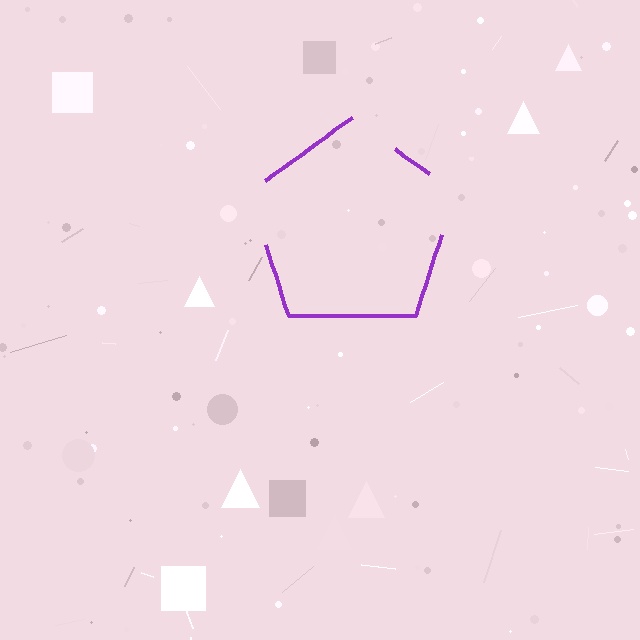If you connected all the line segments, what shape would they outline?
They would outline a pentagon.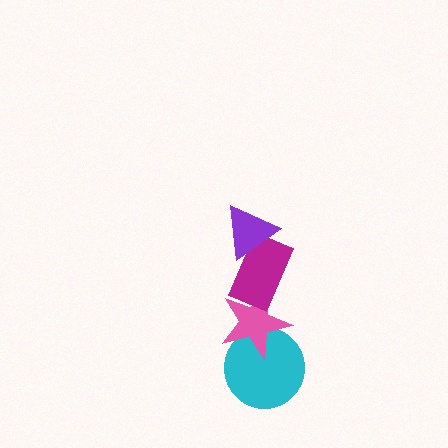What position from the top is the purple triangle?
The purple triangle is 1st from the top.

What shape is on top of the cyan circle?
The pink star is on top of the cyan circle.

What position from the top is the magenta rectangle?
The magenta rectangle is 2nd from the top.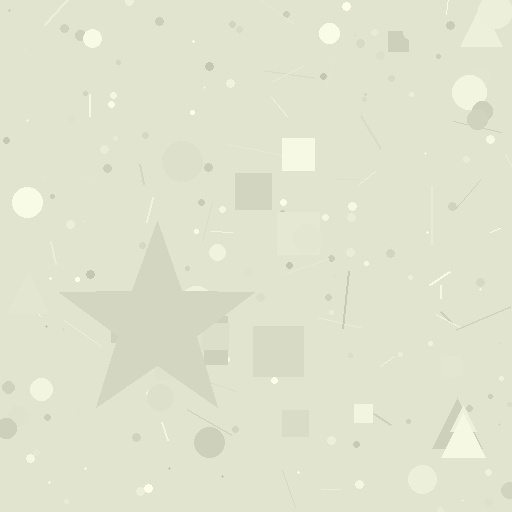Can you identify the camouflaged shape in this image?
The camouflaged shape is a star.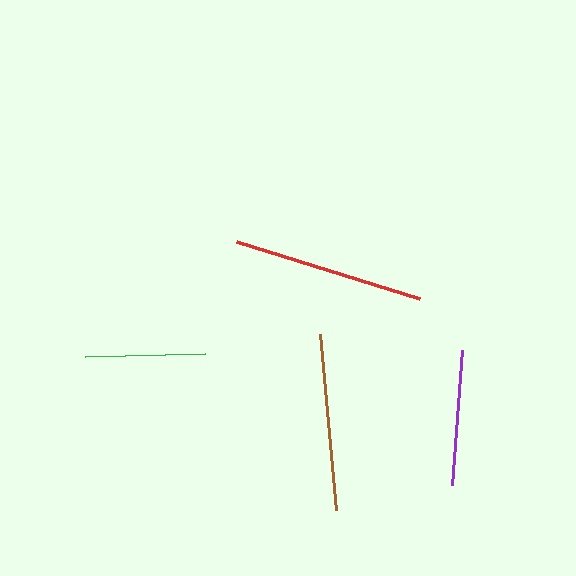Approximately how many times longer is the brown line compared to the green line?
The brown line is approximately 1.5 times the length of the green line.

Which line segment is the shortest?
The green line is the shortest at approximately 120 pixels.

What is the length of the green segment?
The green segment is approximately 120 pixels long.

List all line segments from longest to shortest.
From longest to shortest: red, brown, purple, green.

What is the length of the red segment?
The red segment is approximately 192 pixels long.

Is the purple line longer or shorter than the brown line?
The brown line is longer than the purple line.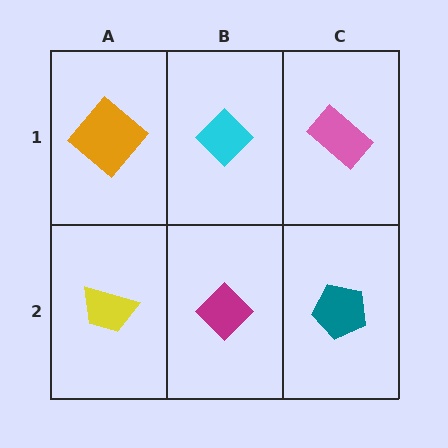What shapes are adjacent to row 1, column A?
A yellow trapezoid (row 2, column A), a cyan diamond (row 1, column B).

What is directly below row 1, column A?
A yellow trapezoid.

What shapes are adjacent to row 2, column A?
An orange diamond (row 1, column A), a magenta diamond (row 2, column B).